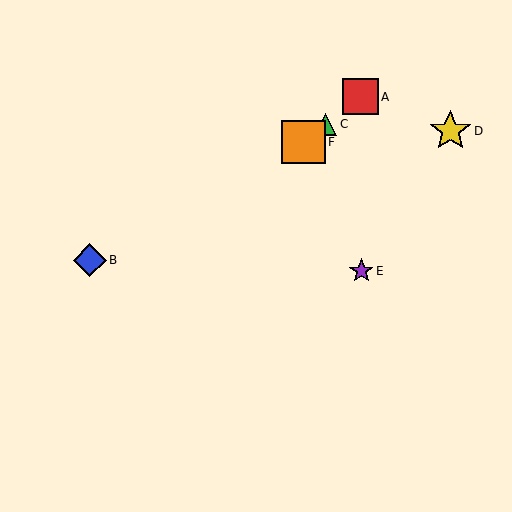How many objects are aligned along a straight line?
3 objects (A, C, F) are aligned along a straight line.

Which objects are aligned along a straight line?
Objects A, C, F are aligned along a straight line.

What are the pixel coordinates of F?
Object F is at (303, 142).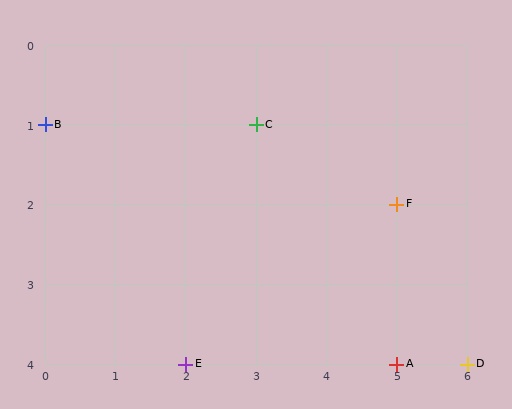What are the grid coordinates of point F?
Point F is at grid coordinates (5, 2).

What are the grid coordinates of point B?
Point B is at grid coordinates (0, 1).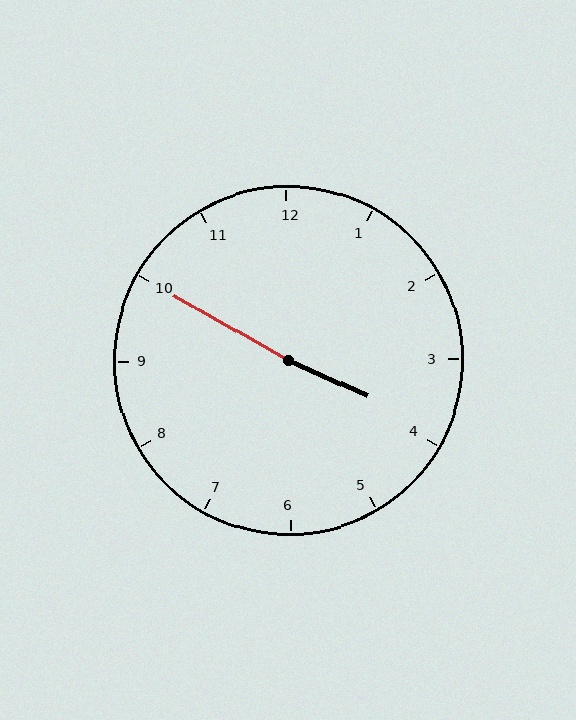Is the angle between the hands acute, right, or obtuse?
It is obtuse.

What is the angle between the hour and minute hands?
Approximately 175 degrees.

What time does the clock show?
3:50.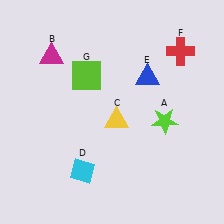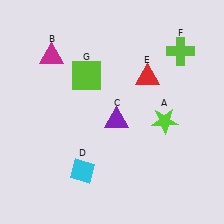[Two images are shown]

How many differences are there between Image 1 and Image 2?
There are 3 differences between the two images.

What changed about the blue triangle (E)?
In Image 1, E is blue. In Image 2, it changed to red.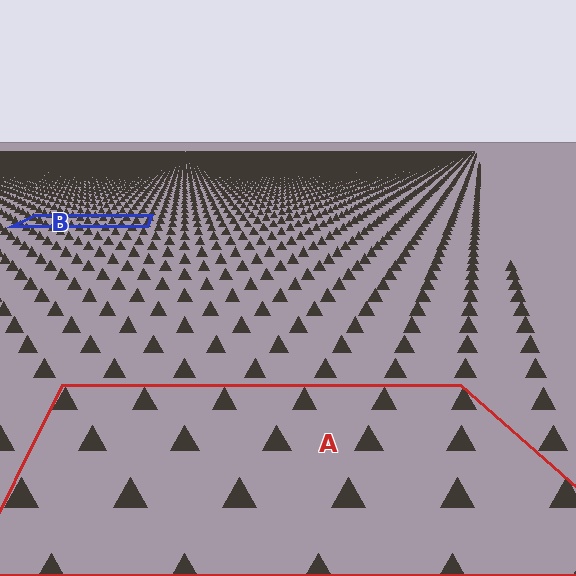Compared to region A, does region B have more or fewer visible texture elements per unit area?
Region B has more texture elements per unit area — they are packed more densely because it is farther away.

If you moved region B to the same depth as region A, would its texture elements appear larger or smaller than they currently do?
They would appear larger. At a closer depth, the same texture elements are projected at a bigger on-screen size.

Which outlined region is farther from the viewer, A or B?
Region B is farther from the viewer — the texture elements inside it appear smaller and more densely packed.